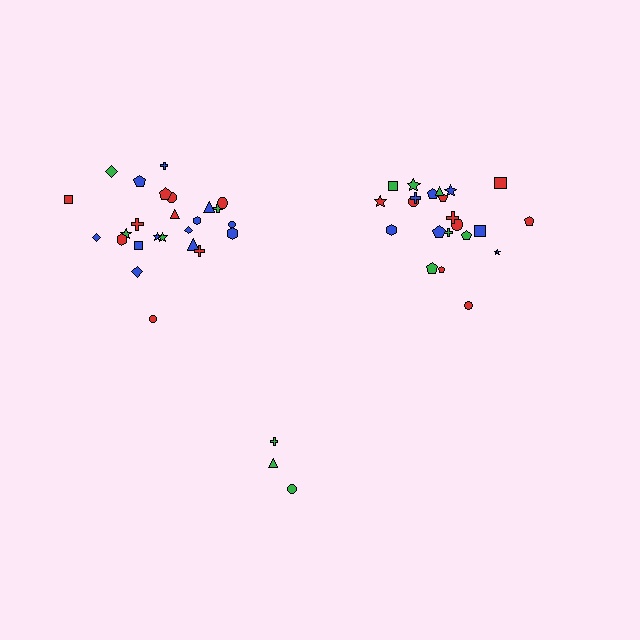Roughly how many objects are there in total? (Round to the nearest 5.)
Roughly 50 objects in total.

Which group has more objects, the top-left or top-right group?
The top-left group.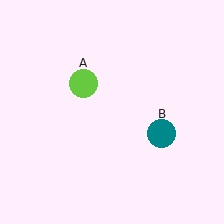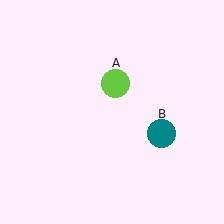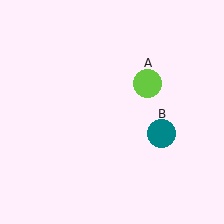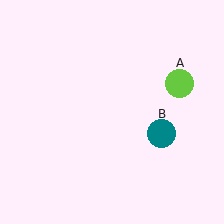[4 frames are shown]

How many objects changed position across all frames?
1 object changed position: lime circle (object A).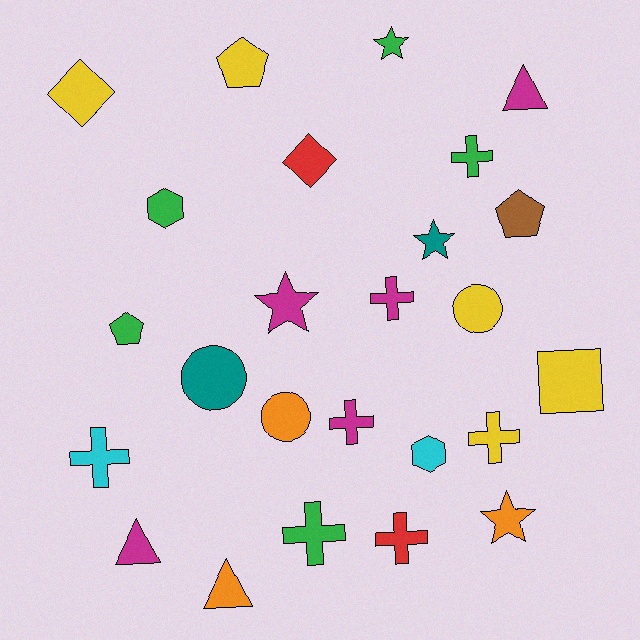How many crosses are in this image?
There are 7 crosses.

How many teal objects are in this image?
There are 2 teal objects.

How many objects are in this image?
There are 25 objects.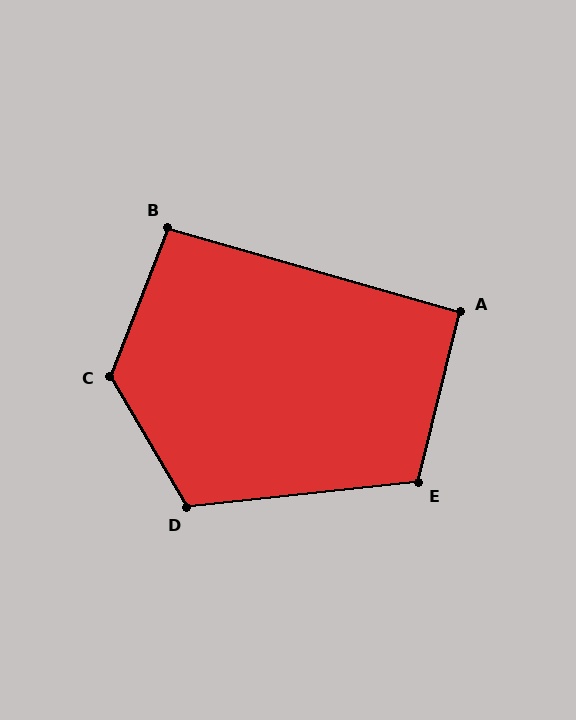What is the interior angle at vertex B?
Approximately 95 degrees (obtuse).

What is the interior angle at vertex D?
Approximately 114 degrees (obtuse).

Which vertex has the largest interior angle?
C, at approximately 128 degrees.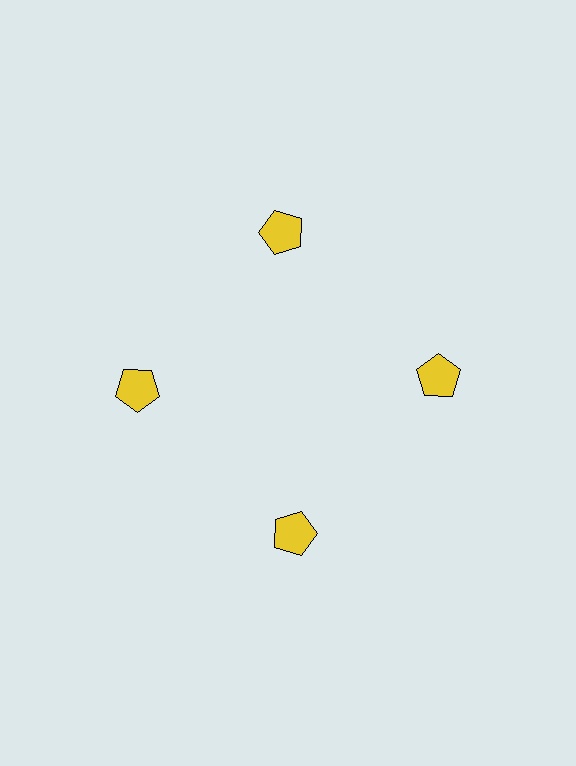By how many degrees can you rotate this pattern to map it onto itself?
The pattern maps onto itself every 90 degrees of rotation.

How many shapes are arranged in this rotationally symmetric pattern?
There are 4 shapes, arranged in 4 groups of 1.